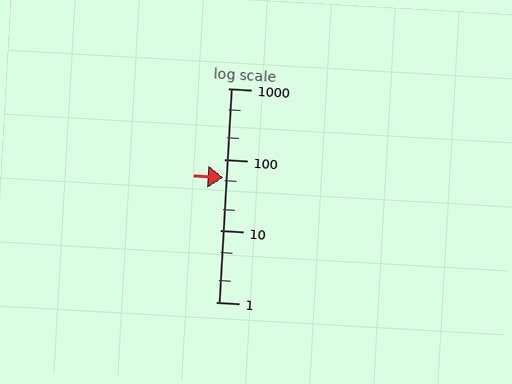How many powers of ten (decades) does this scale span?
The scale spans 3 decades, from 1 to 1000.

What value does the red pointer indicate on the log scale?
The pointer indicates approximately 55.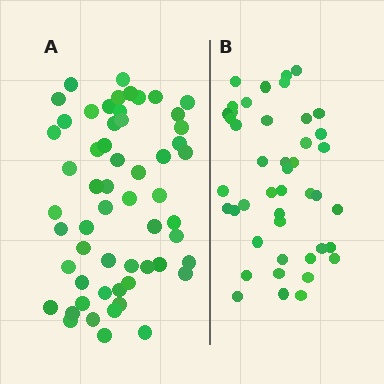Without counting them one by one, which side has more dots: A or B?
Region A (the left region) has more dots.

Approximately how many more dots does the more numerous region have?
Region A has approximately 15 more dots than region B.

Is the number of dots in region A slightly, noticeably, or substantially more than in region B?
Region A has noticeably more, but not dramatically so. The ratio is roughly 1.3 to 1.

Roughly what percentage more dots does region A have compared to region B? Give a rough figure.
About 30% more.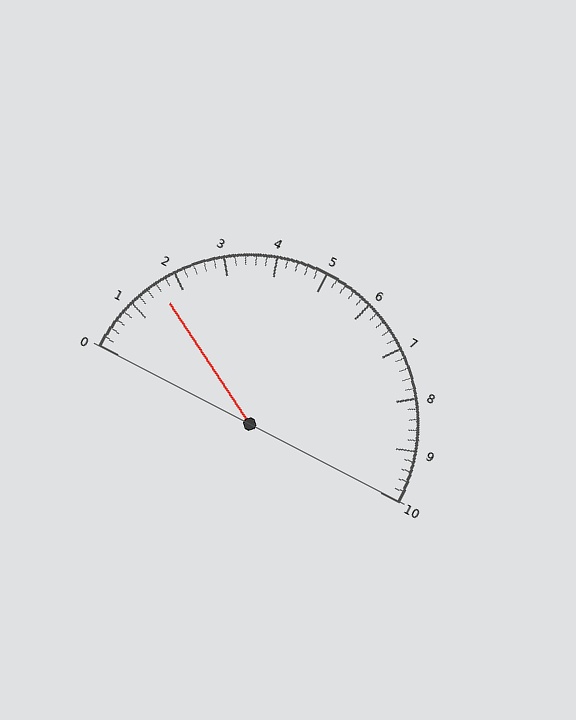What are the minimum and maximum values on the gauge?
The gauge ranges from 0 to 10.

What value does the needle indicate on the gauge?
The needle indicates approximately 1.6.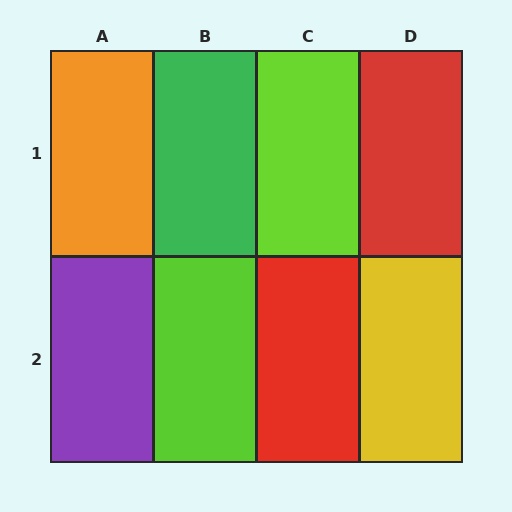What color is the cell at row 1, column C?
Lime.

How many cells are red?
2 cells are red.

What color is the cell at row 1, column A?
Orange.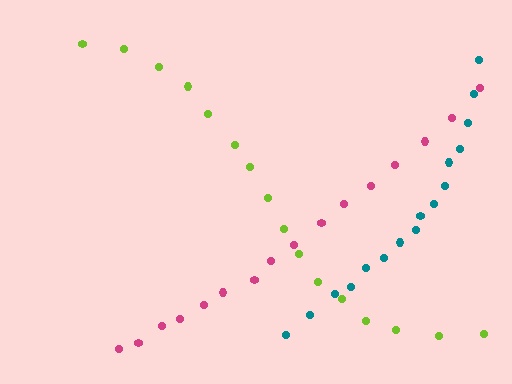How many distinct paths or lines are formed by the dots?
There are 3 distinct paths.